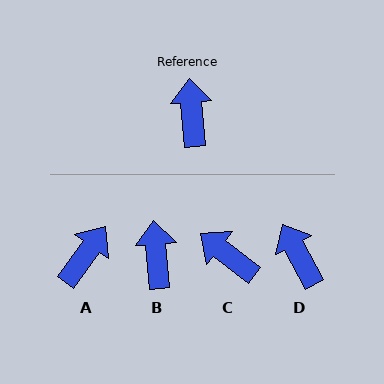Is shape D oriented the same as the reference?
No, it is off by about 23 degrees.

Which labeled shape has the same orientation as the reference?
B.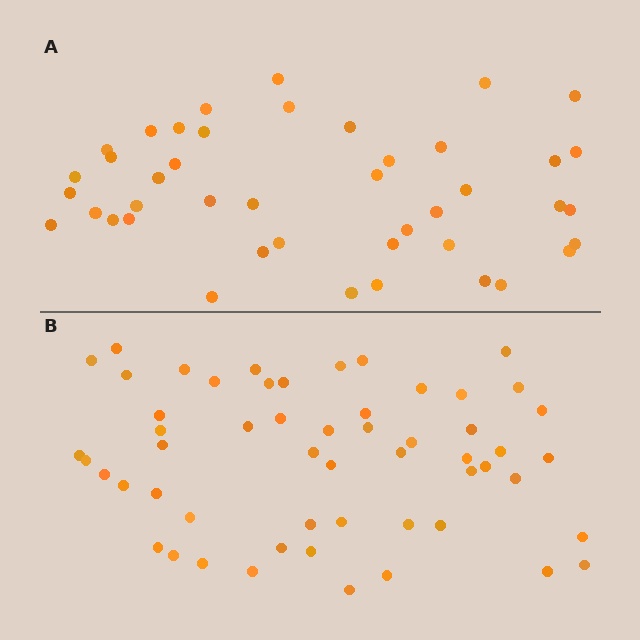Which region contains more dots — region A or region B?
Region B (the bottom region) has more dots.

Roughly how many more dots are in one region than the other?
Region B has roughly 12 or so more dots than region A.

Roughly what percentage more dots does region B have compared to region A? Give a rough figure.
About 30% more.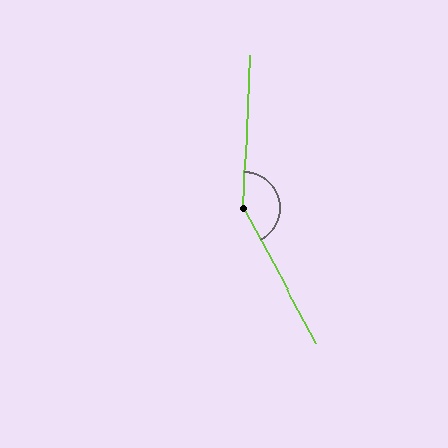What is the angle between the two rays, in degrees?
Approximately 150 degrees.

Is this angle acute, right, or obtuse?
It is obtuse.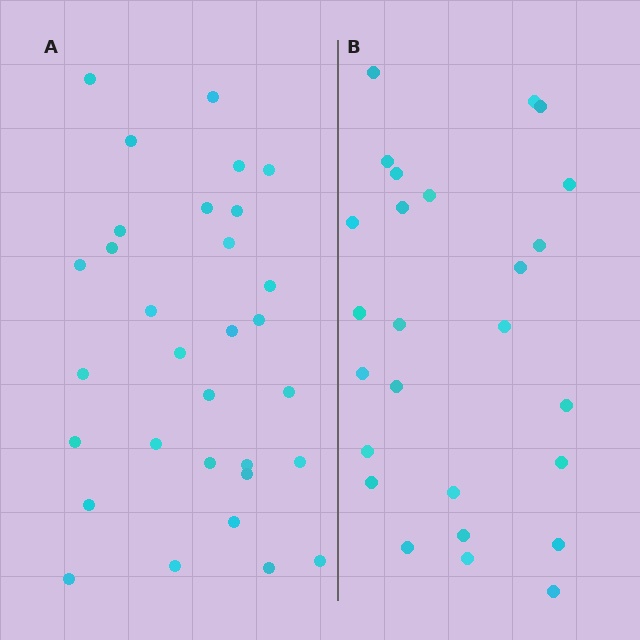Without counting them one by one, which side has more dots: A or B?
Region A (the left region) has more dots.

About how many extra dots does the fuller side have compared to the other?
Region A has about 5 more dots than region B.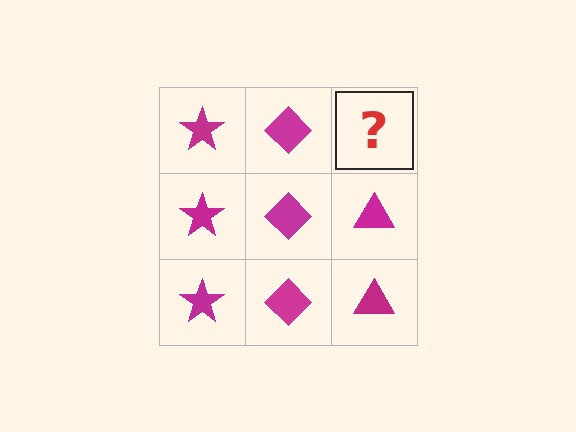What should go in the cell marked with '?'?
The missing cell should contain a magenta triangle.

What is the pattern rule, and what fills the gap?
The rule is that each column has a consistent shape. The gap should be filled with a magenta triangle.